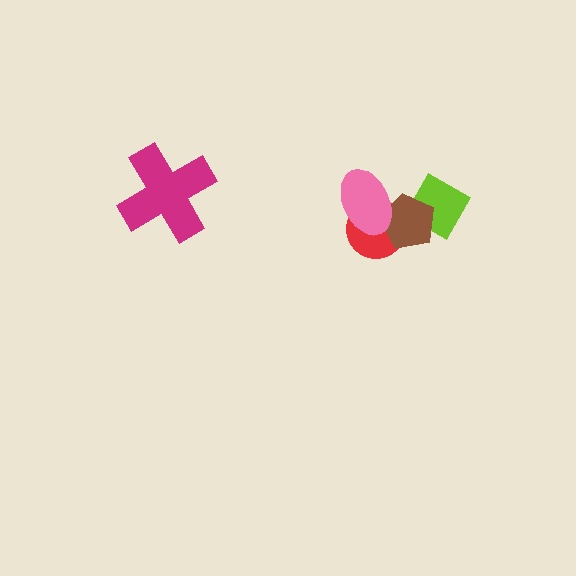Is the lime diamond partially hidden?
Yes, it is partially covered by another shape.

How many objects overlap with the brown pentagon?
3 objects overlap with the brown pentagon.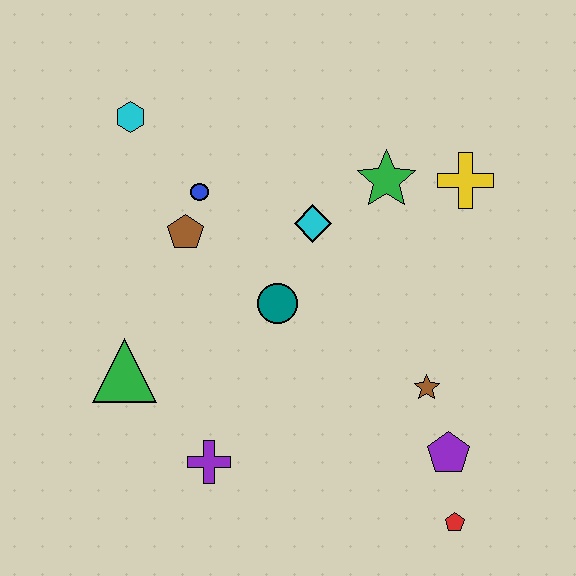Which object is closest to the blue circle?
The brown pentagon is closest to the blue circle.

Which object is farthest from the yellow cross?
The green triangle is farthest from the yellow cross.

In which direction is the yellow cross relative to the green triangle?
The yellow cross is to the right of the green triangle.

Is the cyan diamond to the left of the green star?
Yes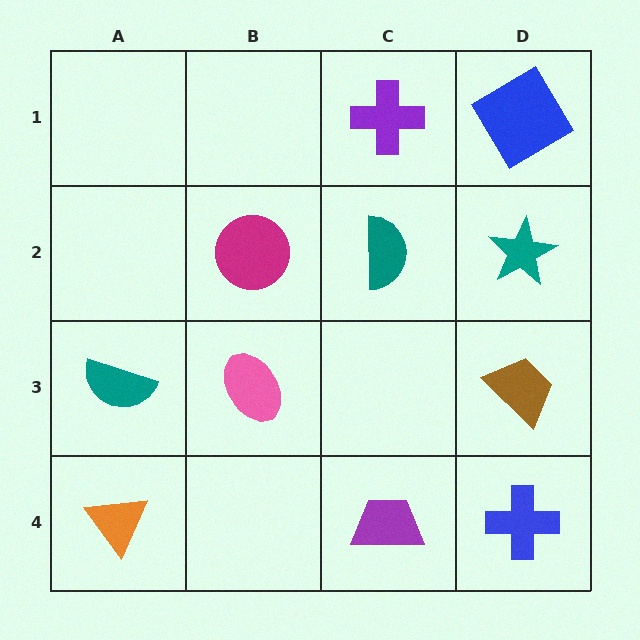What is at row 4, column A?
An orange triangle.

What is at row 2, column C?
A teal semicircle.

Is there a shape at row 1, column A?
No, that cell is empty.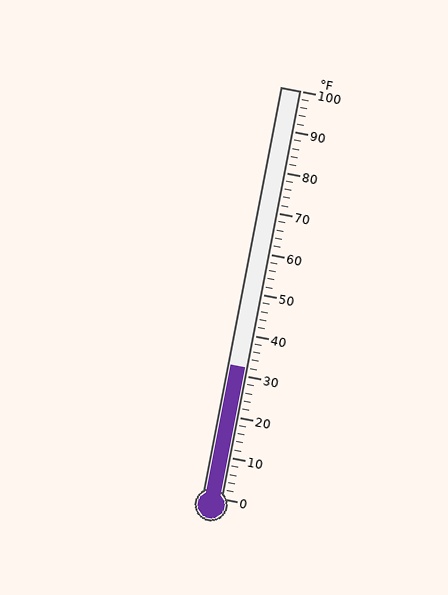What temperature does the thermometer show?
The thermometer shows approximately 32°F.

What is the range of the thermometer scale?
The thermometer scale ranges from 0°F to 100°F.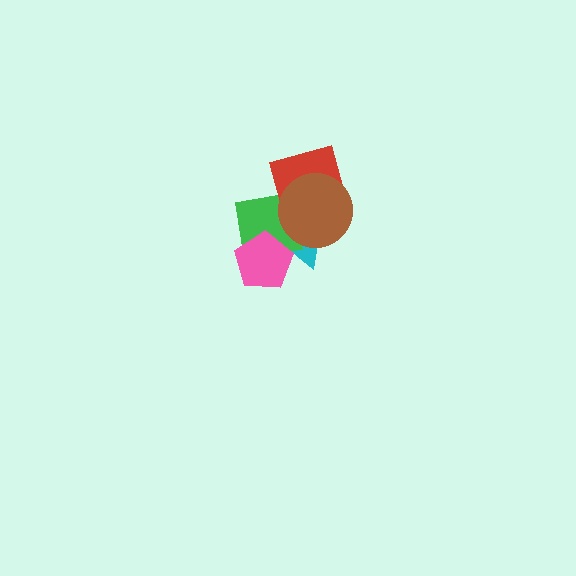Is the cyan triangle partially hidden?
Yes, it is partially covered by another shape.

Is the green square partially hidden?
Yes, it is partially covered by another shape.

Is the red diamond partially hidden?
Yes, it is partially covered by another shape.